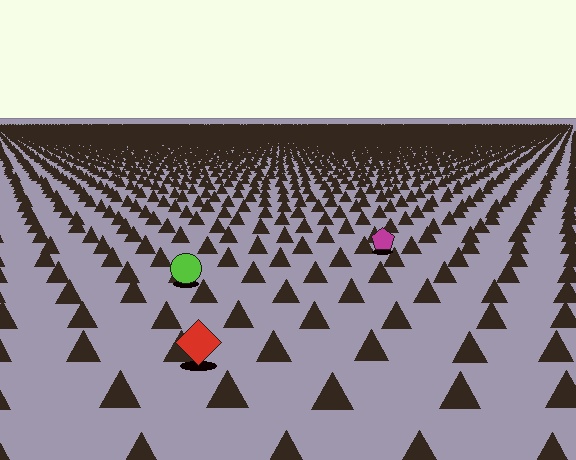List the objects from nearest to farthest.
From nearest to farthest: the red diamond, the lime circle, the magenta pentagon.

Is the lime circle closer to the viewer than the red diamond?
No. The red diamond is closer — you can tell from the texture gradient: the ground texture is coarser near it.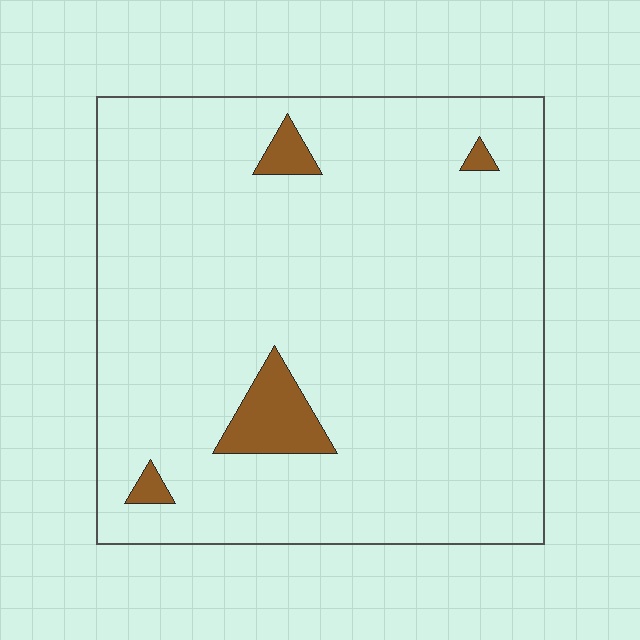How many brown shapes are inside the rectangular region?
4.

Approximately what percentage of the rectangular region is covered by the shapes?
Approximately 5%.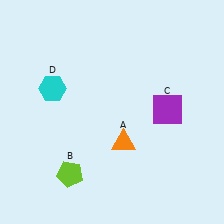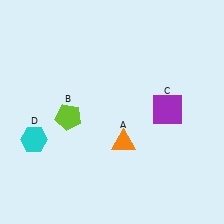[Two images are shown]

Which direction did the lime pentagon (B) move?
The lime pentagon (B) moved up.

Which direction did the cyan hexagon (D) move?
The cyan hexagon (D) moved down.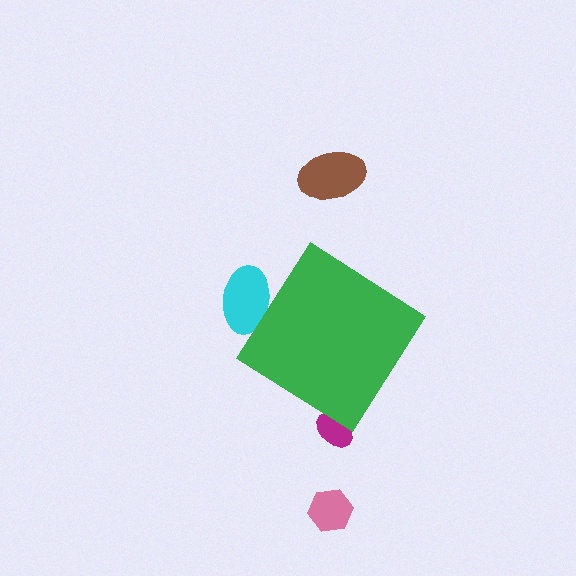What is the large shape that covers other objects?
A green diamond.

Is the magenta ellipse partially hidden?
Yes, the magenta ellipse is partially hidden behind the green diamond.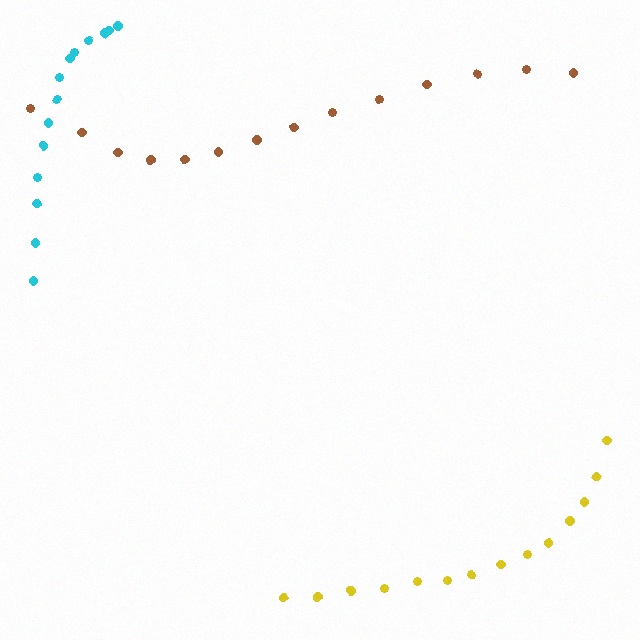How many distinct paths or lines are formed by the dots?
There are 3 distinct paths.